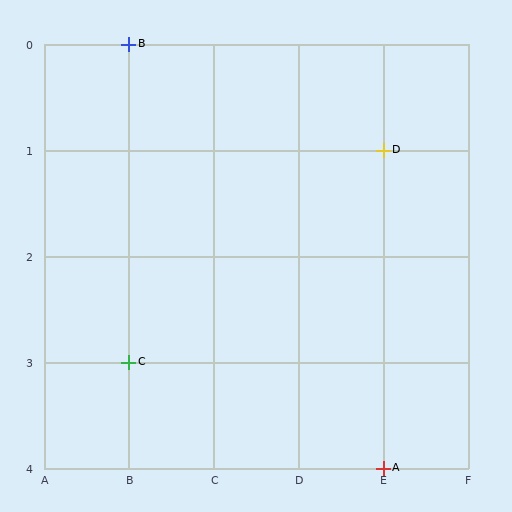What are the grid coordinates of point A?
Point A is at grid coordinates (E, 4).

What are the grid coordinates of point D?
Point D is at grid coordinates (E, 1).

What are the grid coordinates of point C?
Point C is at grid coordinates (B, 3).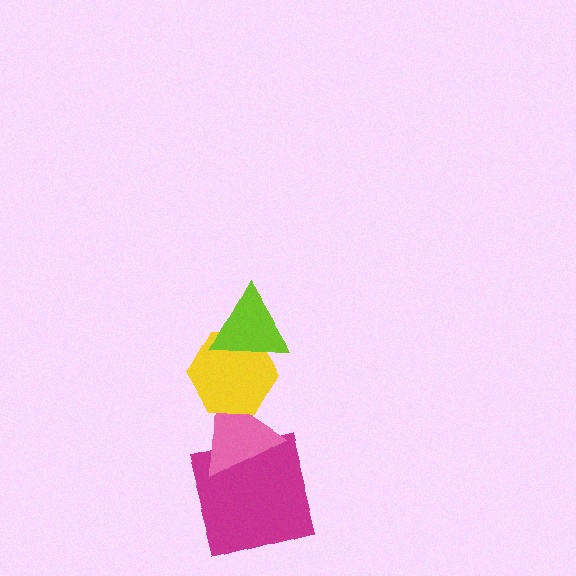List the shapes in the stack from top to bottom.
From top to bottom: the lime triangle, the yellow hexagon, the pink triangle, the magenta square.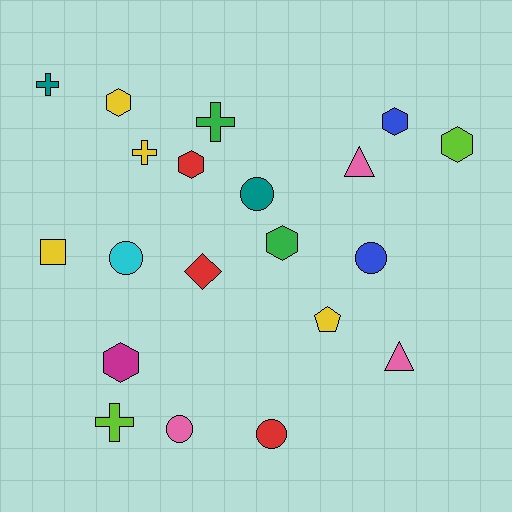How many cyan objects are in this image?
There is 1 cyan object.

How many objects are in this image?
There are 20 objects.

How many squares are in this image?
There is 1 square.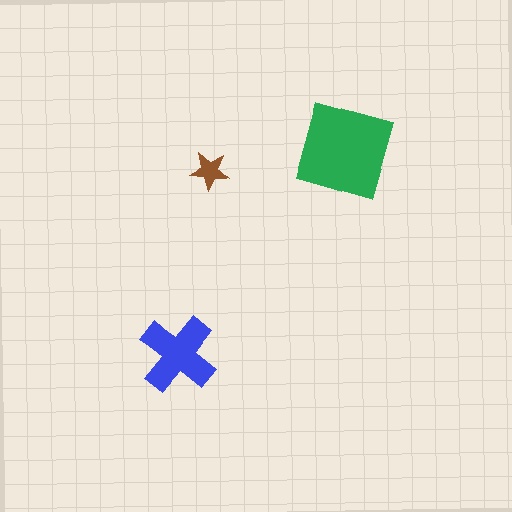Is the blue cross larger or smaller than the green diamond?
Smaller.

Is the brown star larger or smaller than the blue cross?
Smaller.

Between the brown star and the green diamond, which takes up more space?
The green diamond.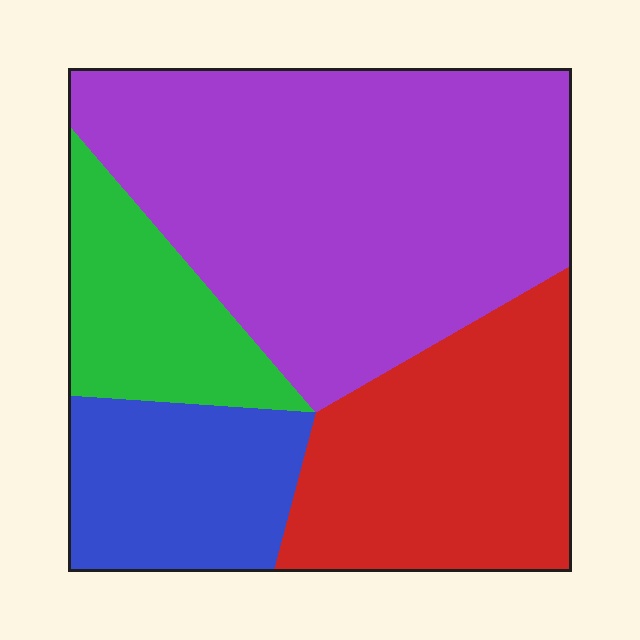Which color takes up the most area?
Purple, at roughly 45%.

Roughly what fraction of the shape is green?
Green covers around 15% of the shape.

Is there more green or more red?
Red.